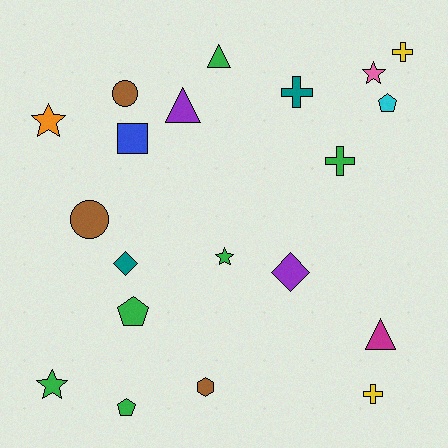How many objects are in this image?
There are 20 objects.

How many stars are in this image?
There are 4 stars.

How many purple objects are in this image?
There are 2 purple objects.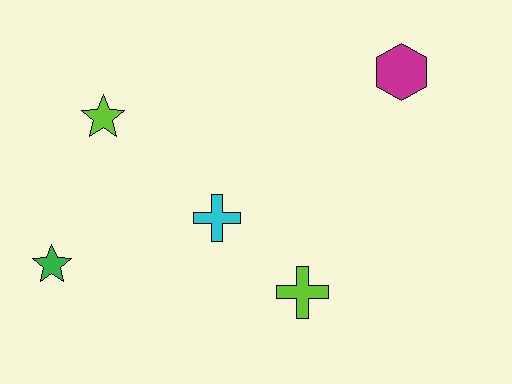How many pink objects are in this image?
There are no pink objects.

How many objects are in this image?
There are 5 objects.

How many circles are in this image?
There are no circles.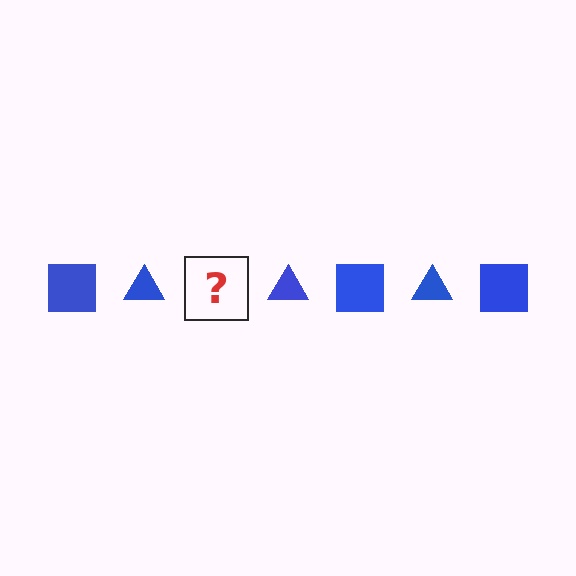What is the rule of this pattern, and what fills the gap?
The rule is that the pattern cycles through square, triangle shapes in blue. The gap should be filled with a blue square.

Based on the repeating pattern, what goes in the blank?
The blank should be a blue square.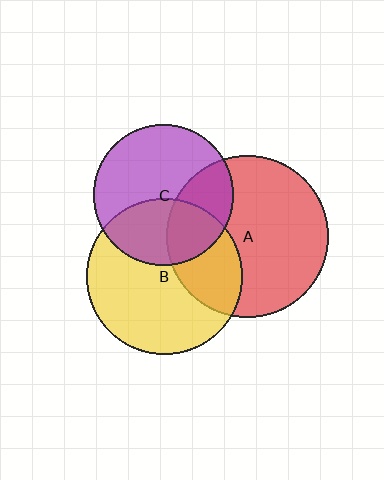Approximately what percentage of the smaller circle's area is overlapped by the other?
Approximately 30%.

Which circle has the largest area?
Circle A (red).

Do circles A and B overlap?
Yes.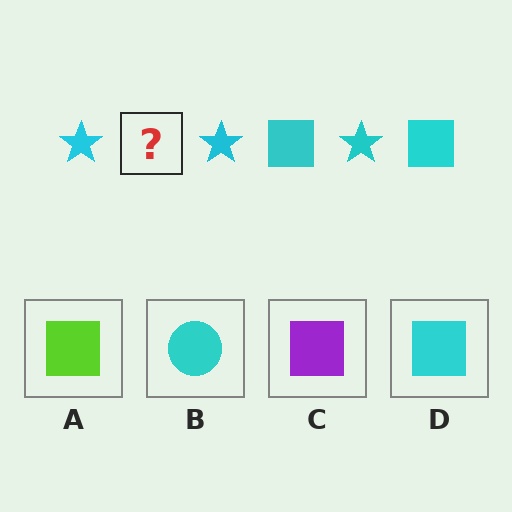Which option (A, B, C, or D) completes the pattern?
D.